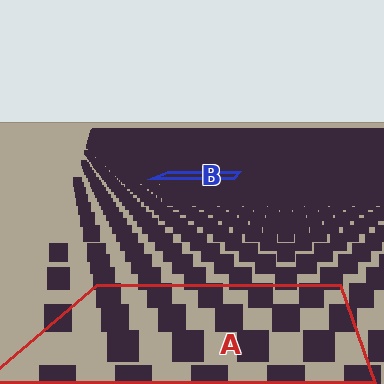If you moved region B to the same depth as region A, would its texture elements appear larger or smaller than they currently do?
They would appear larger. At a closer depth, the same texture elements are projected at a bigger on-screen size.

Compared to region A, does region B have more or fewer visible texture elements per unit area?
Region B has more texture elements per unit area — they are packed more densely because it is farther away.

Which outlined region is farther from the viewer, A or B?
Region B is farther from the viewer — the texture elements inside it appear smaller and more densely packed.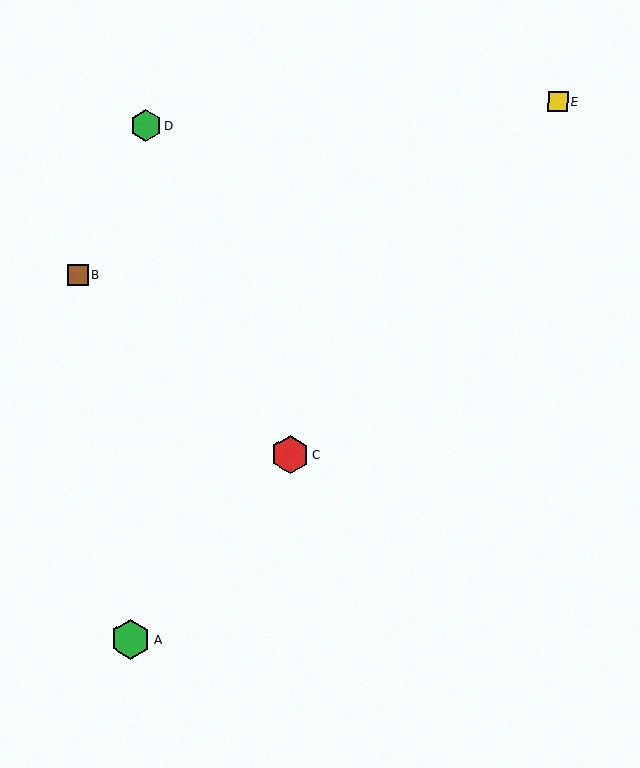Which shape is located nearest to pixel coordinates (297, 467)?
The red hexagon (labeled C) at (290, 454) is nearest to that location.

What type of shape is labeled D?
Shape D is a green hexagon.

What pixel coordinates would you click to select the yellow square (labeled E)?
Click at (558, 102) to select the yellow square E.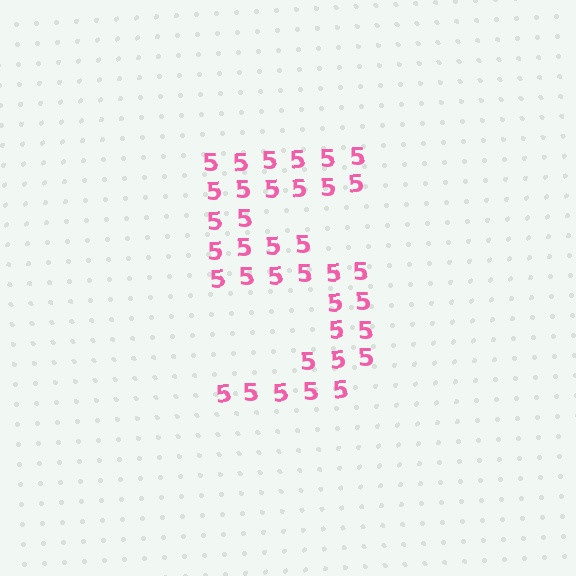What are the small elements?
The small elements are digit 5's.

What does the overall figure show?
The overall figure shows the digit 5.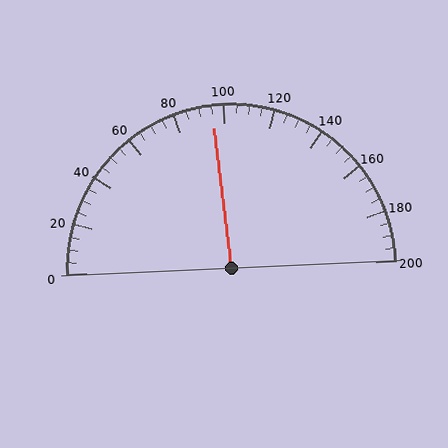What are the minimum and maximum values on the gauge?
The gauge ranges from 0 to 200.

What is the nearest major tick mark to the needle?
The nearest major tick mark is 100.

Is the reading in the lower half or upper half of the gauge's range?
The reading is in the lower half of the range (0 to 200).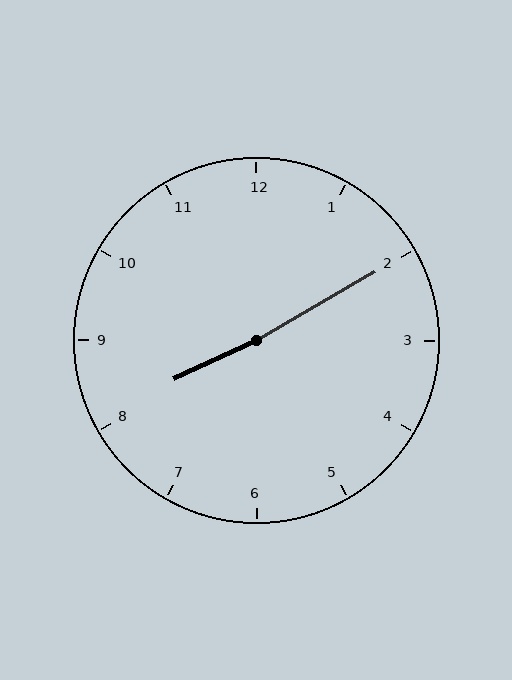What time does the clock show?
8:10.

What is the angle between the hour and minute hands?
Approximately 175 degrees.